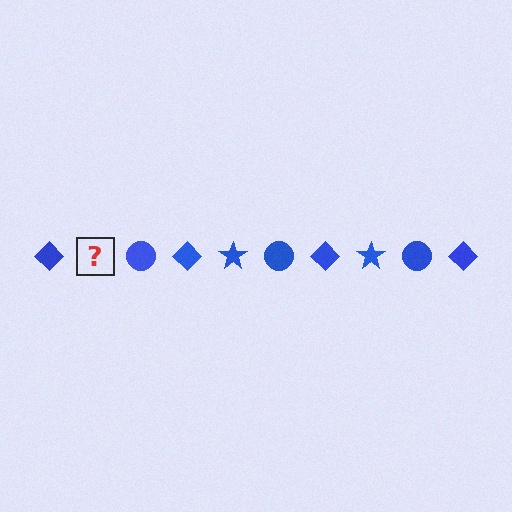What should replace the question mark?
The question mark should be replaced with a blue star.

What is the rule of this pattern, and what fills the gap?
The rule is that the pattern cycles through diamond, star, circle shapes in blue. The gap should be filled with a blue star.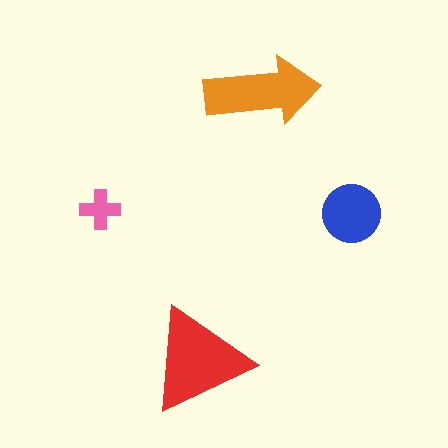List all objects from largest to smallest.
The red triangle, the orange arrow, the blue circle, the pink cross.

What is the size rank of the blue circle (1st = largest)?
3rd.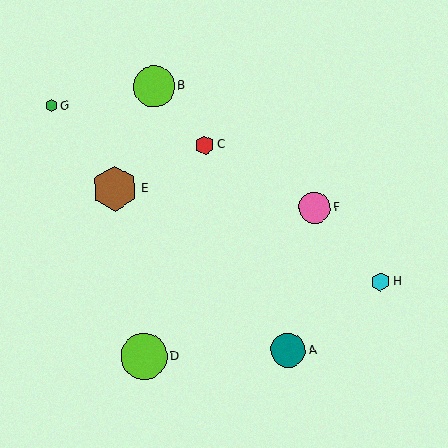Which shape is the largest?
The lime circle (labeled D) is the largest.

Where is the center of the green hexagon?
The center of the green hexagon is at (51, 106).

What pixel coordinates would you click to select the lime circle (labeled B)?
Click at (154, 86) to select the lime circle B.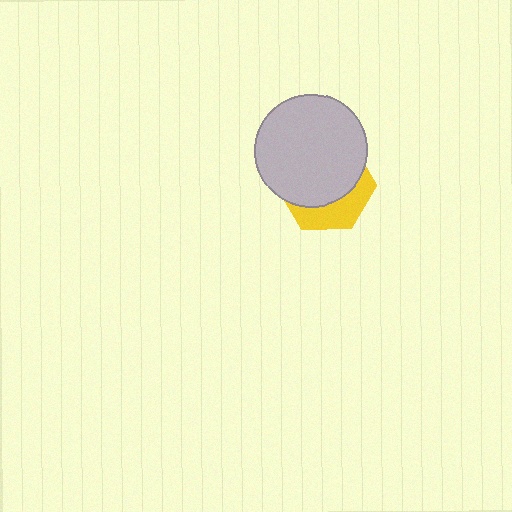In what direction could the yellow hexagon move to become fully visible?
The yellow hexagon could move down. That would shift it out from behind the light gray circle entirely.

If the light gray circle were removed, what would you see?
You would see the complete yellow hexagon.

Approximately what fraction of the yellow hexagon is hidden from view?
Roughly 67% of the yellow hexagon is hidden behind the light gray circle.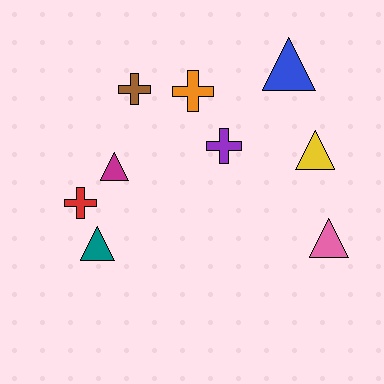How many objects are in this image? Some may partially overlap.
There are 9 objects.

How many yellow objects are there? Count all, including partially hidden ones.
There is 1 yellow object.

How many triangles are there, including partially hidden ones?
There are 5 triangles.